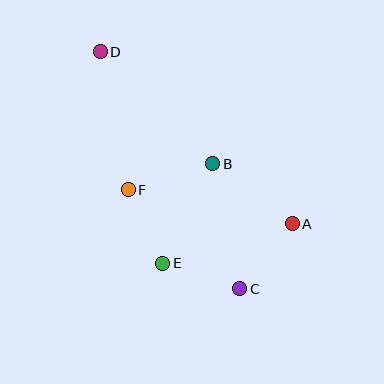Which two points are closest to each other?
Points C and E are closest to each other.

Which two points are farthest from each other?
Points C and D are farthest from each other.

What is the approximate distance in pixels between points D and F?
The distance between D and F is approximately 141 pixels.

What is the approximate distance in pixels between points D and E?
The distance between D and E is approximately 221 pixels.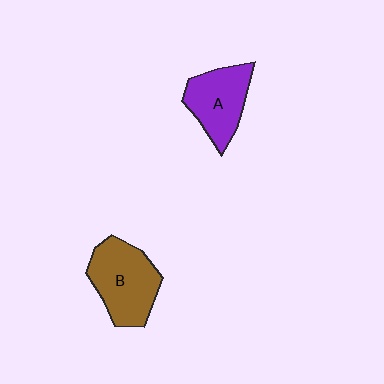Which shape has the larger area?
Shape B (brown).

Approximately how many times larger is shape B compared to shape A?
Approximately 1.2 times.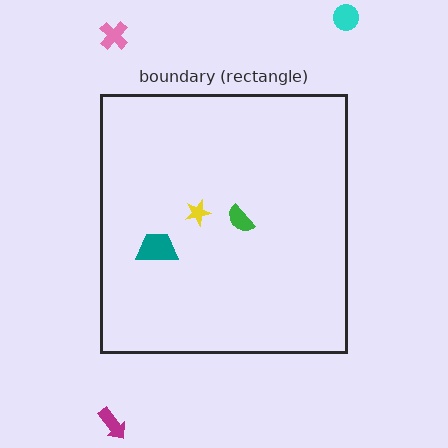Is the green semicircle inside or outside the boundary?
Inside.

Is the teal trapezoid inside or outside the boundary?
Inside.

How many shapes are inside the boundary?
3 inside, 3 outside.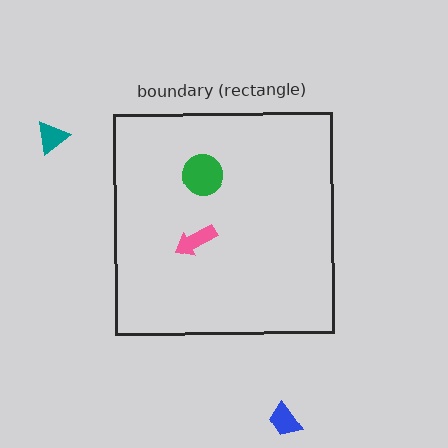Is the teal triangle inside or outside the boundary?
Outside.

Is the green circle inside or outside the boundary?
Inside.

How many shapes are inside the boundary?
2 inside, 2 outside.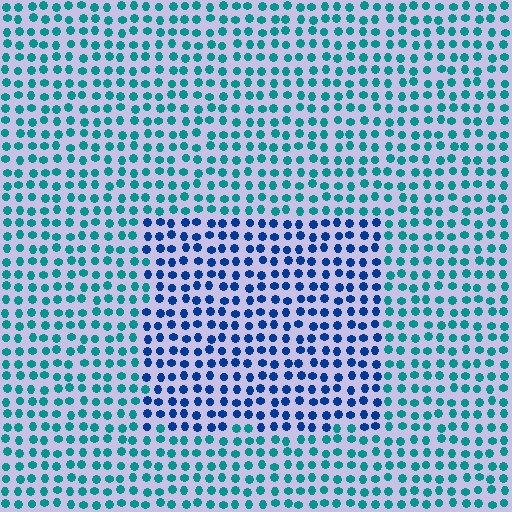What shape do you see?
I see a rectangle.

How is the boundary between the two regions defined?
The boundary is defined purely by a slight shift in hue (about 41 degrees). Spacing, size, and orientation are identical on both sides.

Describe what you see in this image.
The image is filled with small teal elements in a uniform arrangement. A rectangle-shaped region is visible where the elements are tinted to a slightly different hue, forming a subtle color boundary.